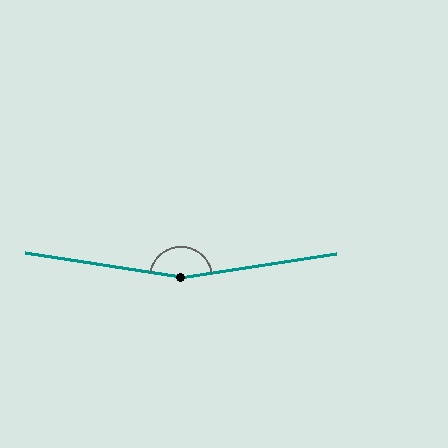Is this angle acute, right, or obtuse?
It is obtuse.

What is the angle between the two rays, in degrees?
Approximately 162 degrees.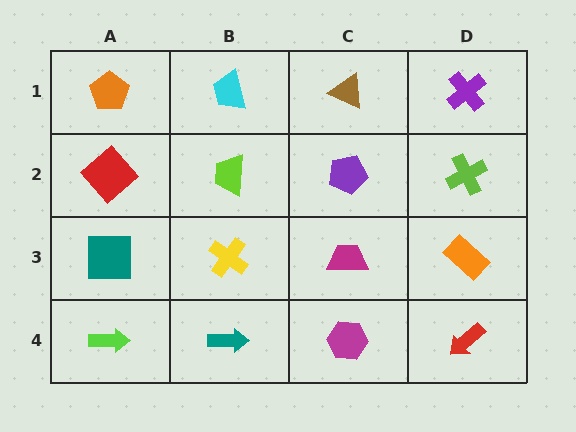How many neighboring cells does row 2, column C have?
4.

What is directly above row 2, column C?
A brown triangle.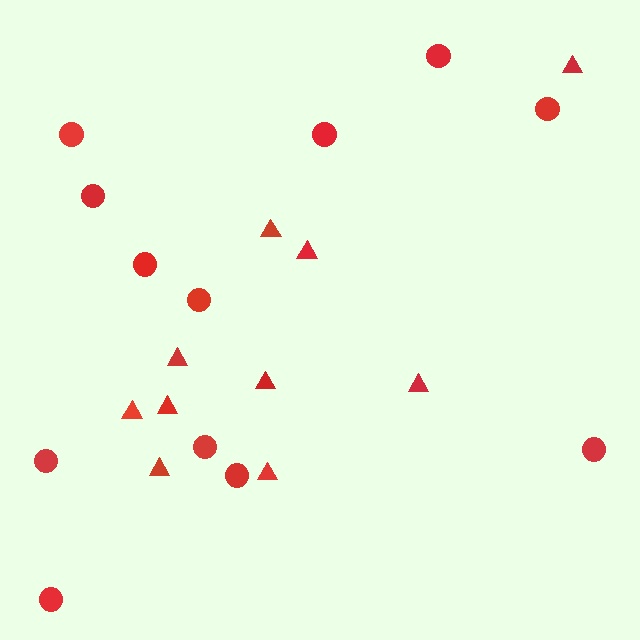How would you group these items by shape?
There are 2 groups: one group of triangles (10) and one group of circles (12).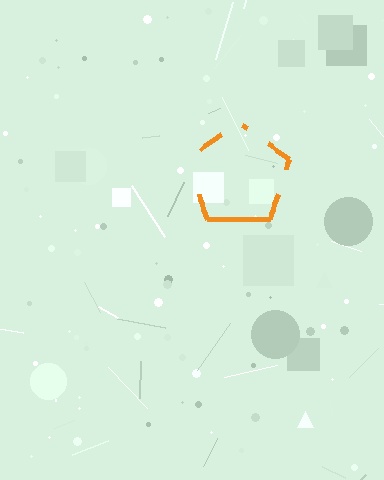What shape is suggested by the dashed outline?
The dashed outline suggests a pentagon.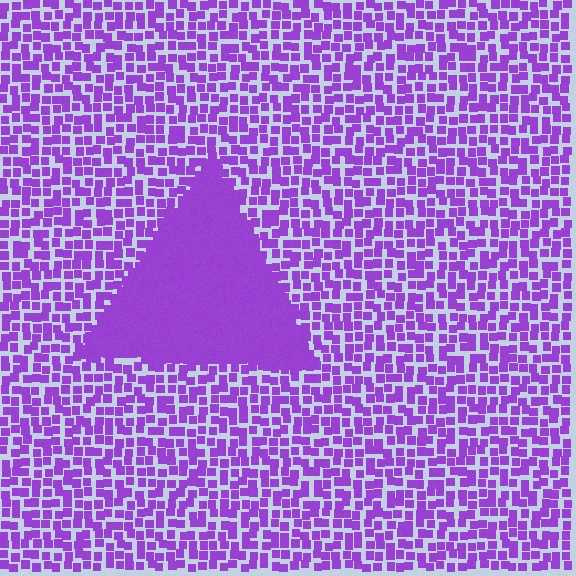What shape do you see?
I see a triangle.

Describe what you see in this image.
The image contains small purple elements arranged at two different densities. A triangle-shaped region is visible where the elements are more densely packed than the surrounding area.